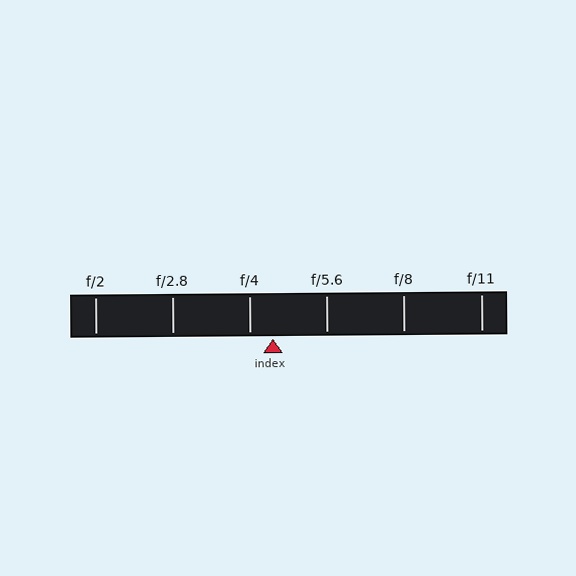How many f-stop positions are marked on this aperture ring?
There are 6 f-stop positions marked.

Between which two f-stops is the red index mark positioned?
The index mark is between f/4 and f/5.6.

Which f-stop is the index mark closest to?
The index mark is closest to f/4.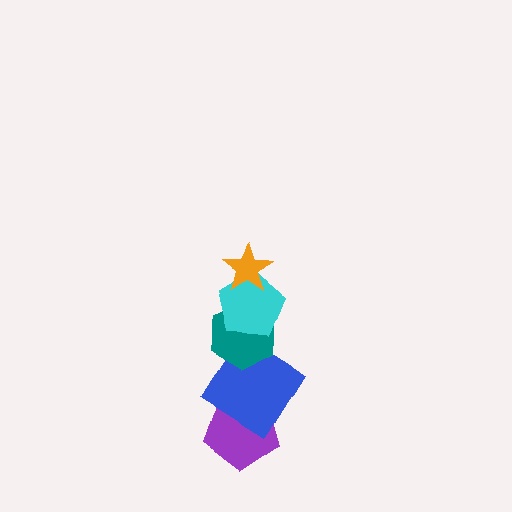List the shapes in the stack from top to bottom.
From top to bottom: the orange star, the cyan pentagon, the teal hexagon, the blue diamond, the purple pentagon.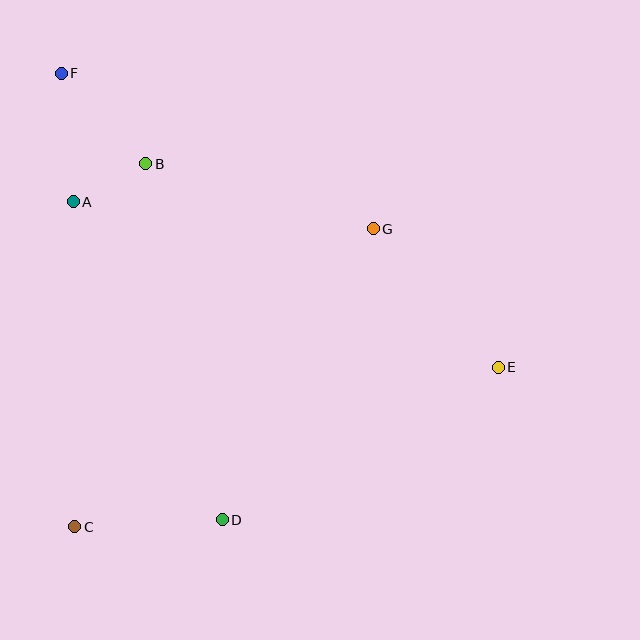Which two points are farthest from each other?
Points E and F are farthest from each other.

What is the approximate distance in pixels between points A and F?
The distance between A and F is approximately 129 pixels.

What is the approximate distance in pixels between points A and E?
The distance between A and E is approximately 456 pixels.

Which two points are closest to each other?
Points A and B are closest to each other.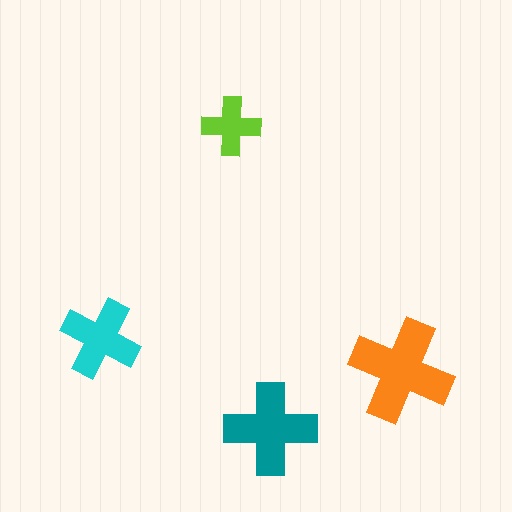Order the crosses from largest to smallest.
the orange one, the teal one, the cyan one, the lime one.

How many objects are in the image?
There are 4 objects in the image.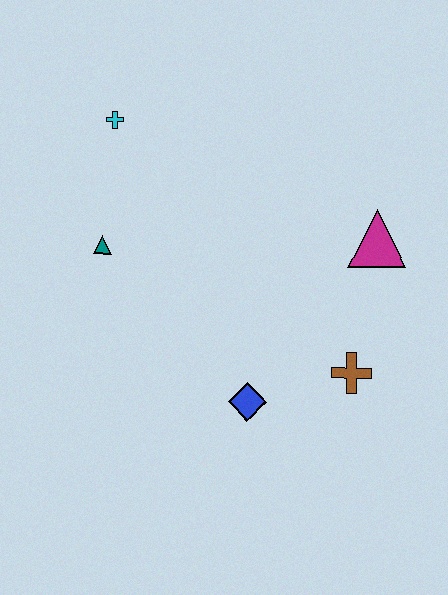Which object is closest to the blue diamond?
The brown cross is closest to the blue diamond.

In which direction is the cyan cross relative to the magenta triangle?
The cyan cross is to the left of the magenta triangle.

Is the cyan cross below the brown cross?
No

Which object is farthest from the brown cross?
The cyan cross is farthest from the brown cross.